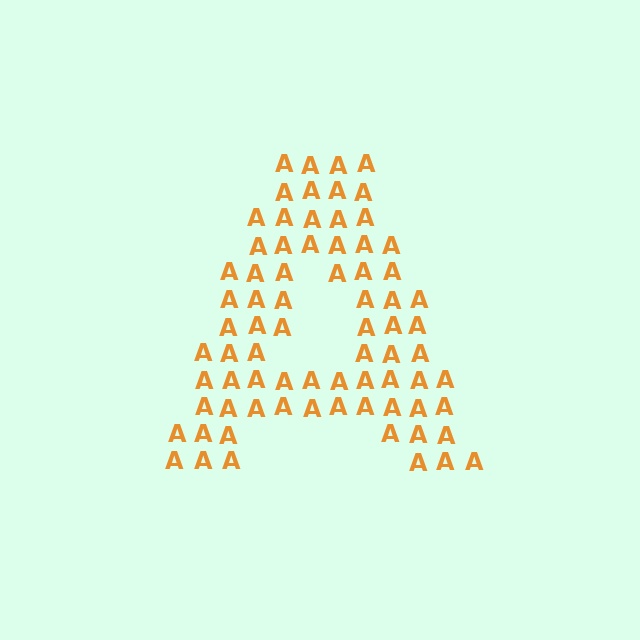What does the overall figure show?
The overall figure shows the letter A.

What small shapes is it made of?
It is made of small letter A's.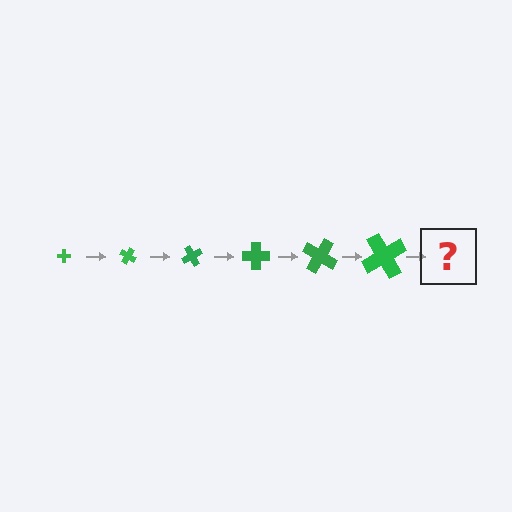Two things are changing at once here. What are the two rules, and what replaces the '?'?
The two rules are that the cross grows larger each step and it rotates 30 degrees each step. The '?' should be a cross, larger than the previous one and rotated 180 degrees from the start.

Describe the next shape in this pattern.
It should be a cross, larger than the previous one and rotated 180 degrees from the start.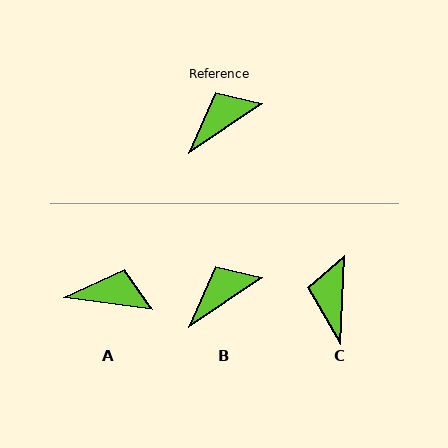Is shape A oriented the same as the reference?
No, it is off by about 42 degrees.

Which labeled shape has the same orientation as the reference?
B.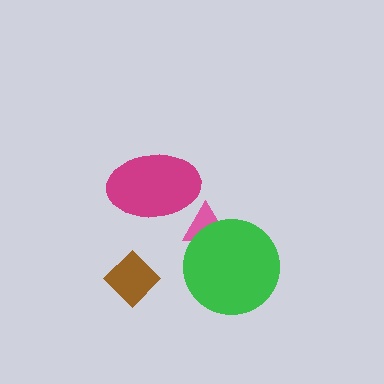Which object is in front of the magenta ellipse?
The pink triangle is in front of the magenta ellipse.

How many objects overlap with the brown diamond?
0 objects overlap with the brown diamond.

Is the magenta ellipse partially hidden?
Yes, it is partially covered by another shape.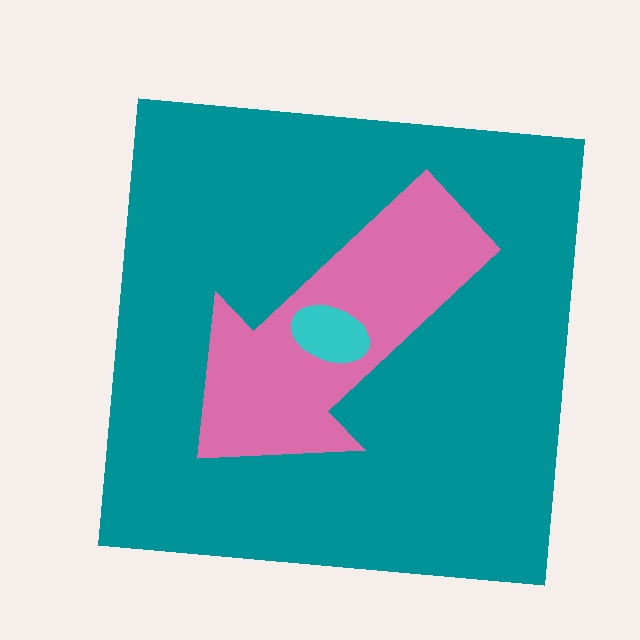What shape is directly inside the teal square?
The pink arrow.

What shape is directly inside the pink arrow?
The cyan ellipse.